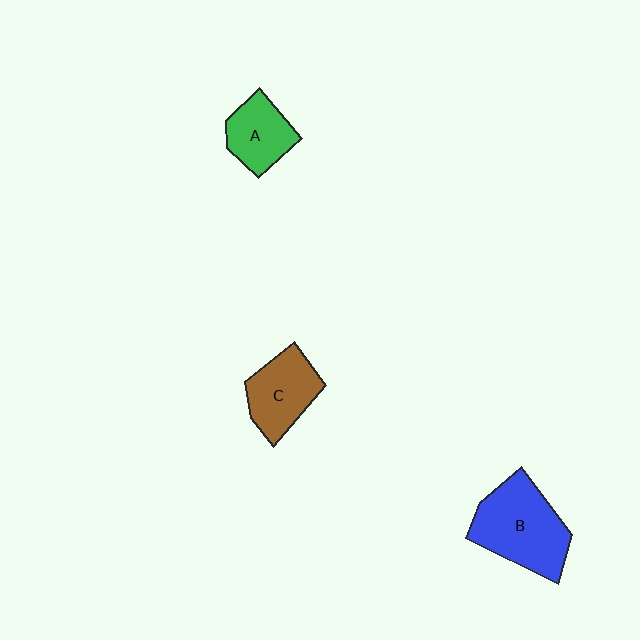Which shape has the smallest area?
Shape A (green).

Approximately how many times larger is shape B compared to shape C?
Approximately 1.5 times.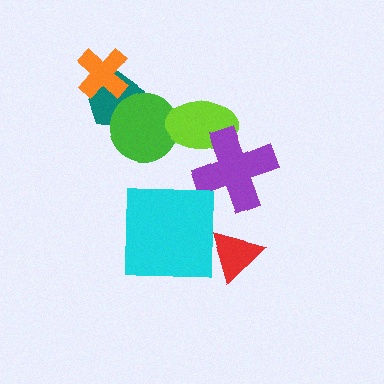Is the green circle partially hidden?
Yes, it is partially covered by another shape.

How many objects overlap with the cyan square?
0 objects overlap with the cyan square.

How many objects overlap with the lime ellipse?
2 objects overlap with the lime ellipse.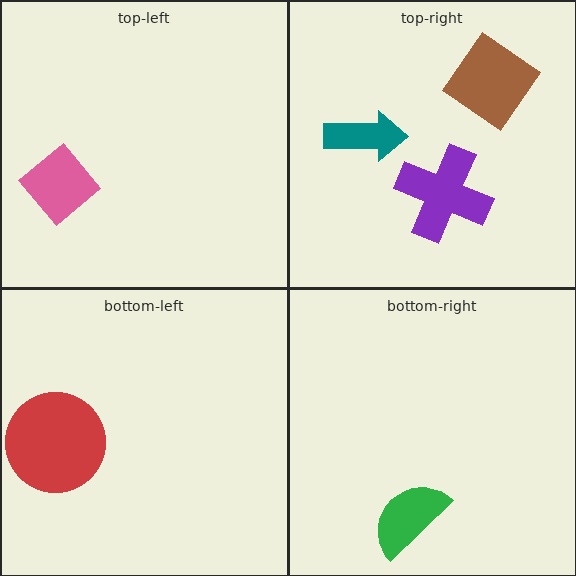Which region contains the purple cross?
The top-right region.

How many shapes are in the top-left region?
1.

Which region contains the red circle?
The bottom-left region.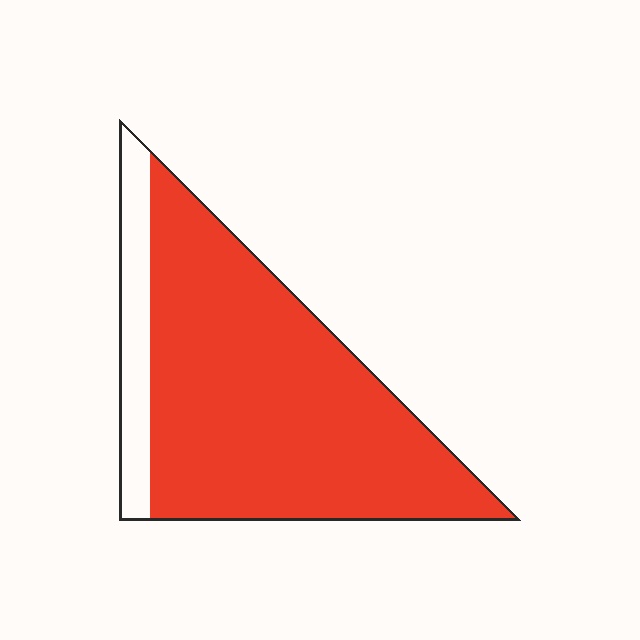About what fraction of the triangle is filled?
About five sixths (5/6).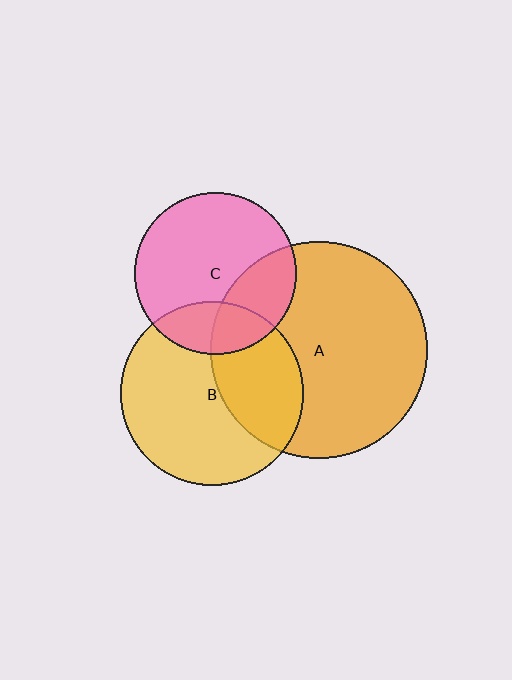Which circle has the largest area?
Circle A (orange).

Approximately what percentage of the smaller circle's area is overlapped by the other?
Approximately 20%.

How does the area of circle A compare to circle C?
Approximately 1.8 times.